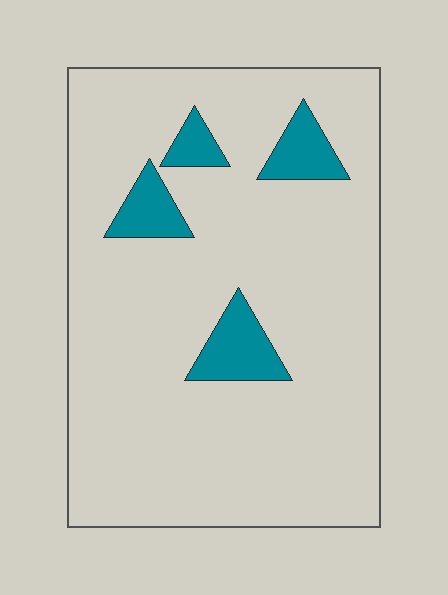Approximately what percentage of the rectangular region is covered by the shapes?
Approximately 10%.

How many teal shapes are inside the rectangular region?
4.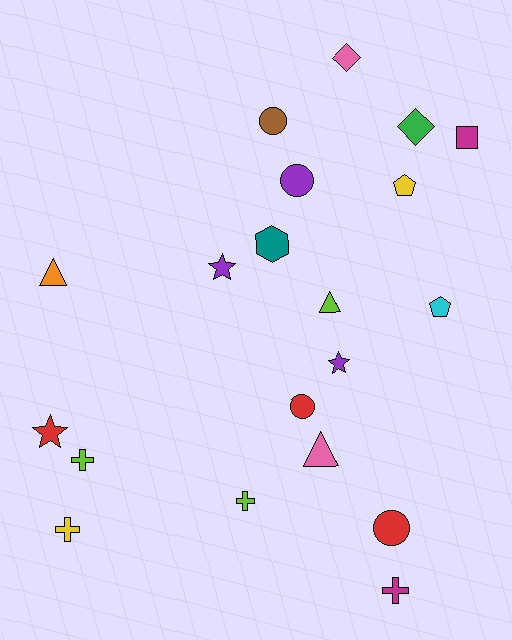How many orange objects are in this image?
There is 1 orange object.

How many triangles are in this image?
There are 3 triangles.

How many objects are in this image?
There are 20 objects.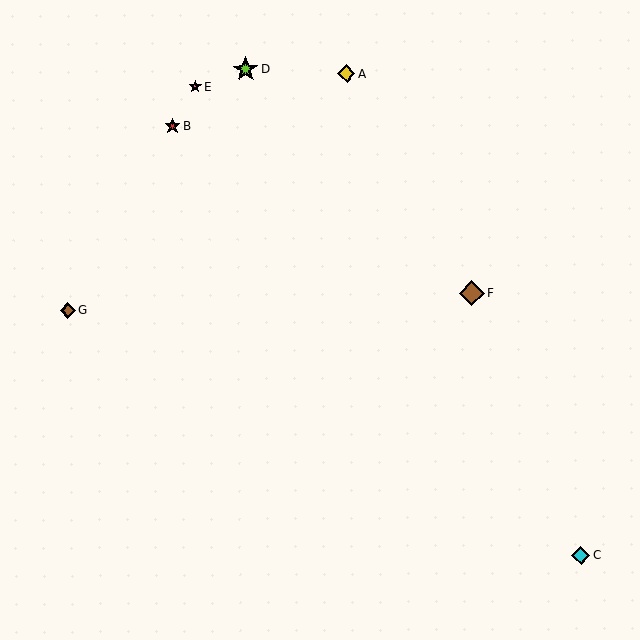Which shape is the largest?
The lime star (labeled D) is the largest.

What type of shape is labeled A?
Shape A is a yellow diamond.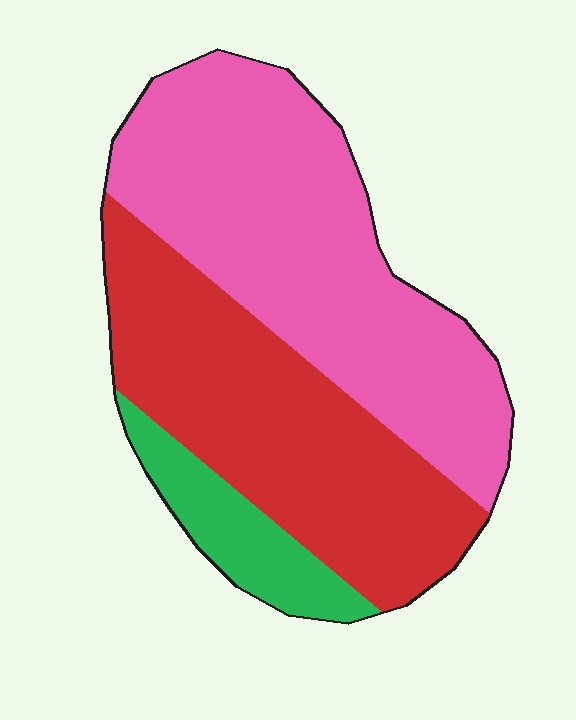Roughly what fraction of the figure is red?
Red takes up about two fifths (2/5) of the figure.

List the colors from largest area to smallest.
From largest to smallest: pink, red, green.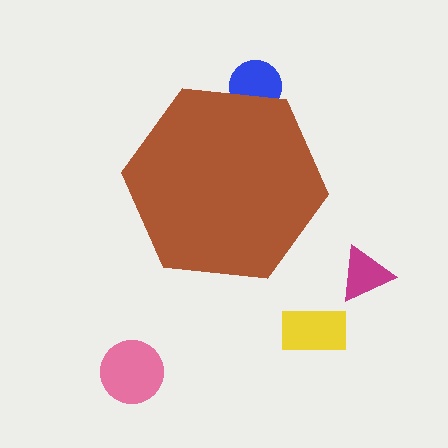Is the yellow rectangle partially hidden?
No, the yellow rectangle is fully visible.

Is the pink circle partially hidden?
No, the pink circle is fully visible.